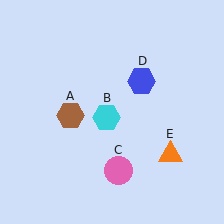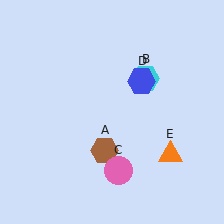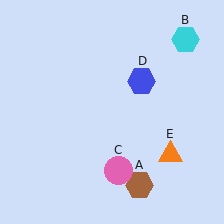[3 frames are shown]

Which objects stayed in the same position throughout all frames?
Pink circle (object C) and blue hexagon (object D) and orange triangle (object E) remained stationary.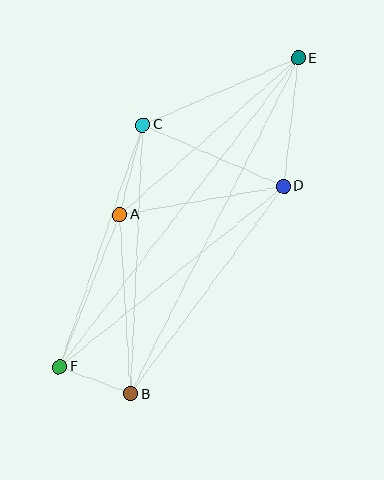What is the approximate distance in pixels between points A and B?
The distance between A and B is approximately 179 pixels.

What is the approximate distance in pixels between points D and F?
The distance between D and F is approximately 288 pixels.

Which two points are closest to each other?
Points B and F are closest to each other.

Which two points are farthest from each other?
Points E and F are farthest from each other.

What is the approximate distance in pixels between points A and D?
The distance between A and D is approximately 166 pixels.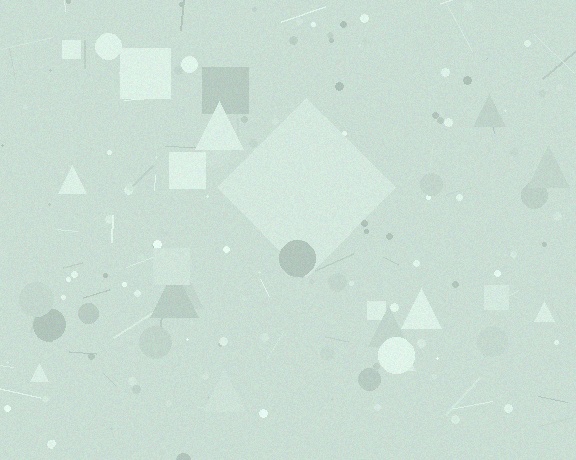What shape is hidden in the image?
A diamond is hidden in the image.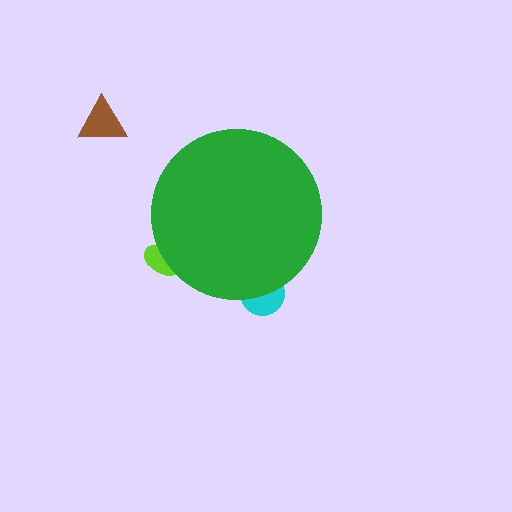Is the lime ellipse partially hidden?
Yes, the lime ellipse is partially hidden behind the green circle.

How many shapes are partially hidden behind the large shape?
2 shapes are partially hidden.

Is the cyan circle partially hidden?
Yes, the cyan circle is partially hidden behind the green circle.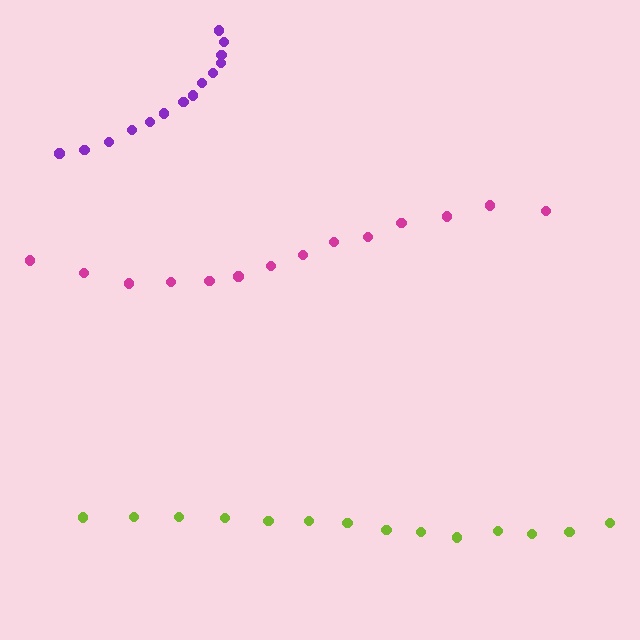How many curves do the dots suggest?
There are 3 distinct paths.